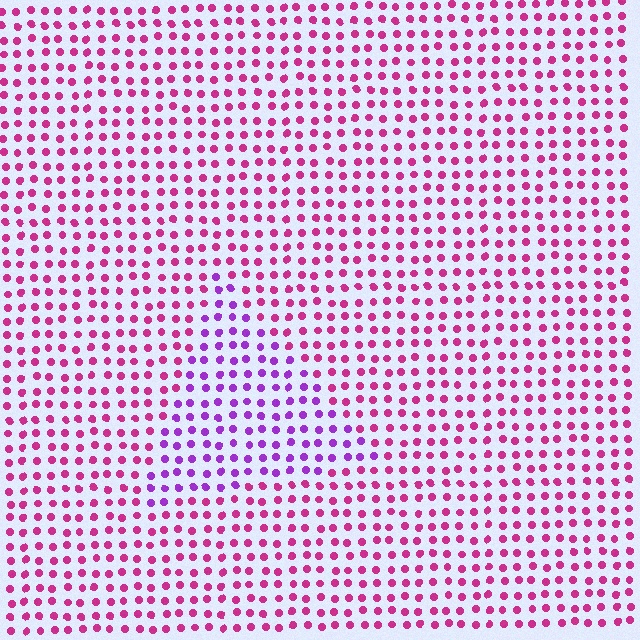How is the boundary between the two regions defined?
The boundary is defined purely by a slight shift in hue (about 40 degrees). Spacing, size, and orientation are identical on both sides.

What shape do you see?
I see a triangle.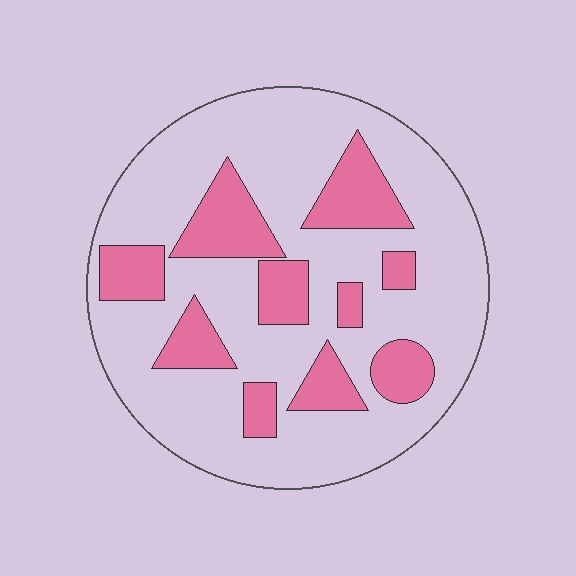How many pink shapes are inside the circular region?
10.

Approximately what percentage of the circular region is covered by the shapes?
Approximately 25%.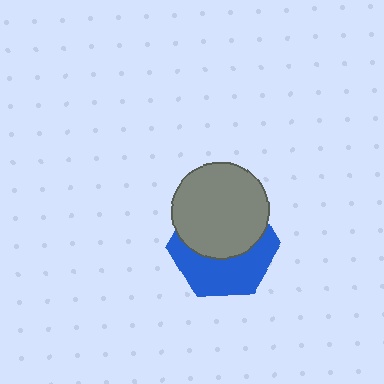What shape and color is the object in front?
The object in front is a gray circle.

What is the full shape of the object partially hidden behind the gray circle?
The partially hidden object is a blue hexagon.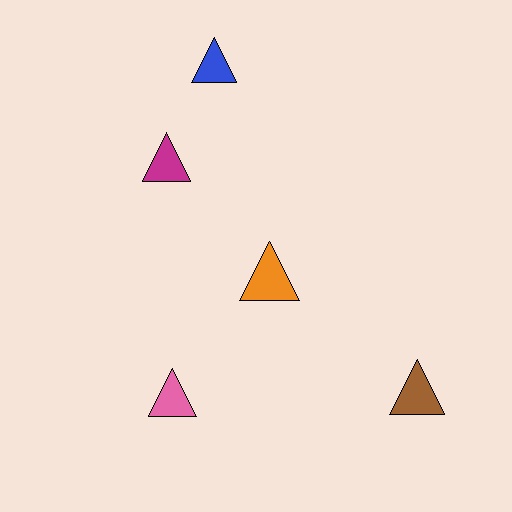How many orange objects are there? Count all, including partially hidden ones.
There is 1 orange object.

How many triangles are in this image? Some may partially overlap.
There are 5 triangles.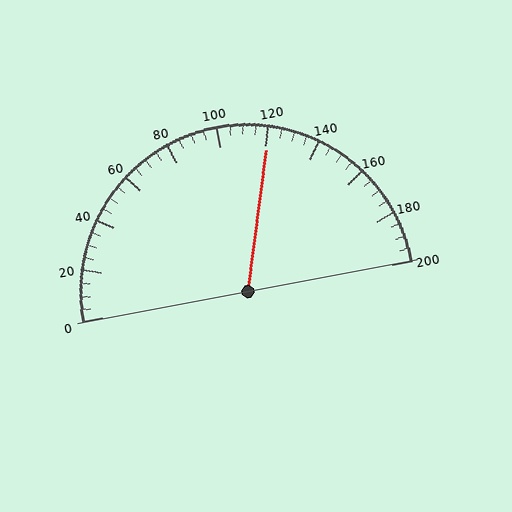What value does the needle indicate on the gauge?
The needle indicates approximately 120.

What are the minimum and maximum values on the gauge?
The gauge ranges from 0 to 200.